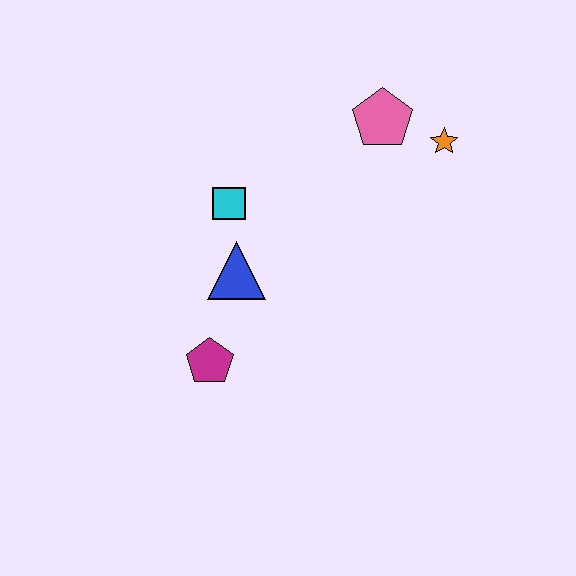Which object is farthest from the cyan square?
The orange star is farthest from the cyan square.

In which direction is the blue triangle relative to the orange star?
The blue triangle is to the left of the orange star.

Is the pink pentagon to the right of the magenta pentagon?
Yes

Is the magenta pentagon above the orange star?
No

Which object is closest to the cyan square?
The blue triangle is closest to the cyan square.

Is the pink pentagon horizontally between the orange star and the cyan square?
Yes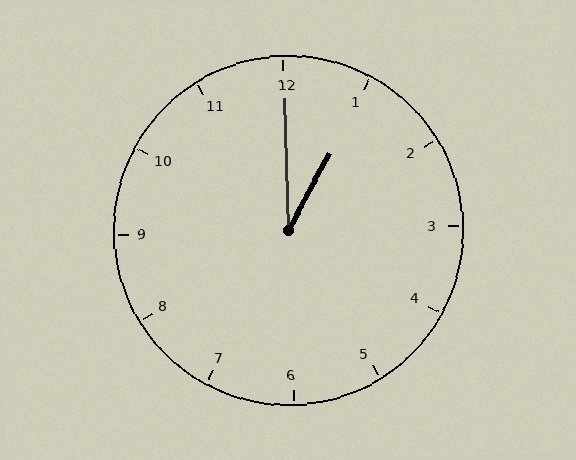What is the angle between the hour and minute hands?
Approximately 30 degrees.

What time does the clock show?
1:00.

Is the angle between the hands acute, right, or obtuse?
It is acute.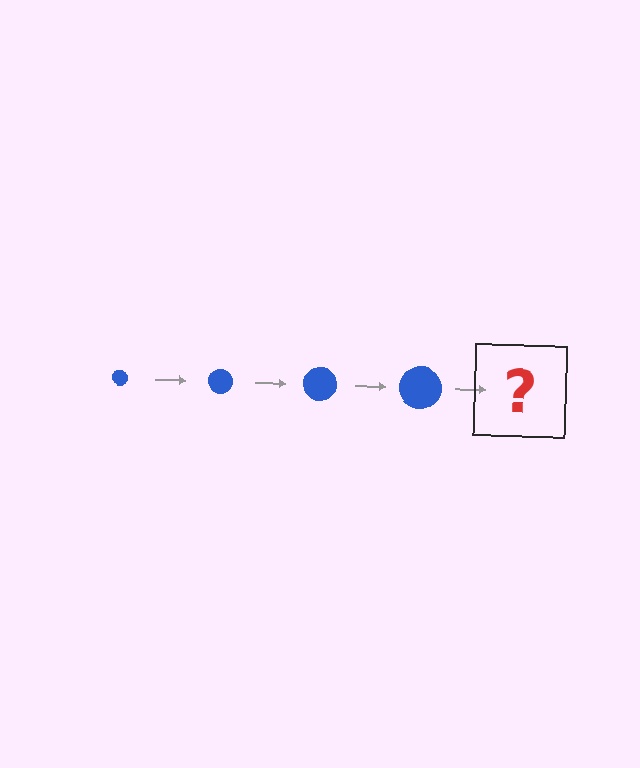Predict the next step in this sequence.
The next step is a blue circle, larger than the previous one.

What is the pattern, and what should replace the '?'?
The pattern is that the circle gets progressively larger each step. The '?' should be a blue circle, larger than the previous one.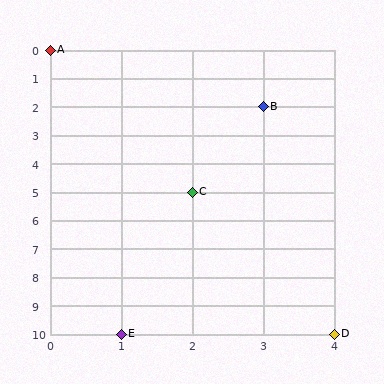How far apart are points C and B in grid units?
Points C and B are 1 column and 3 rows apart (about 3.2 grid units diagonally).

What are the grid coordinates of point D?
Point D is at grid coordinates (4, 10).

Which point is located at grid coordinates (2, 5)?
Point C is at (2, 5).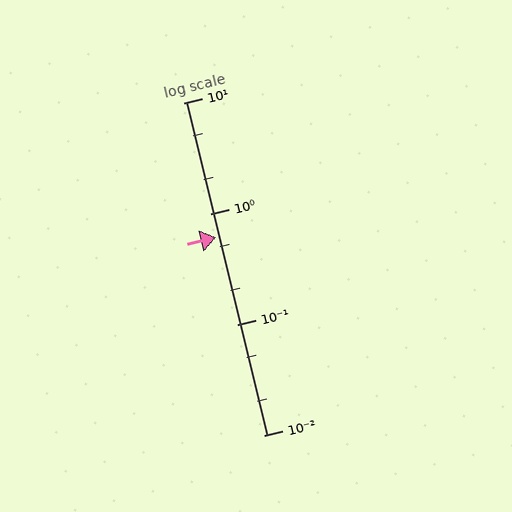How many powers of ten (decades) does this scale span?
The scale spans 3 decades, from 0.01 to 10.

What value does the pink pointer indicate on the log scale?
The pointer indicates approximately 0.61.